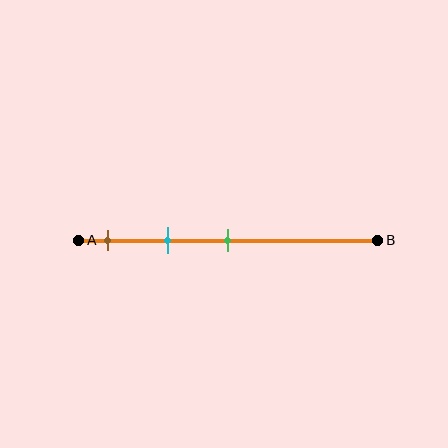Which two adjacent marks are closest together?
The brown and cyan marks are the closest adjacent pair.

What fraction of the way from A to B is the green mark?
The green mark is approximately 50% (0.5) of the way from A to B.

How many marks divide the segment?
There are 3 marks dividing the segment.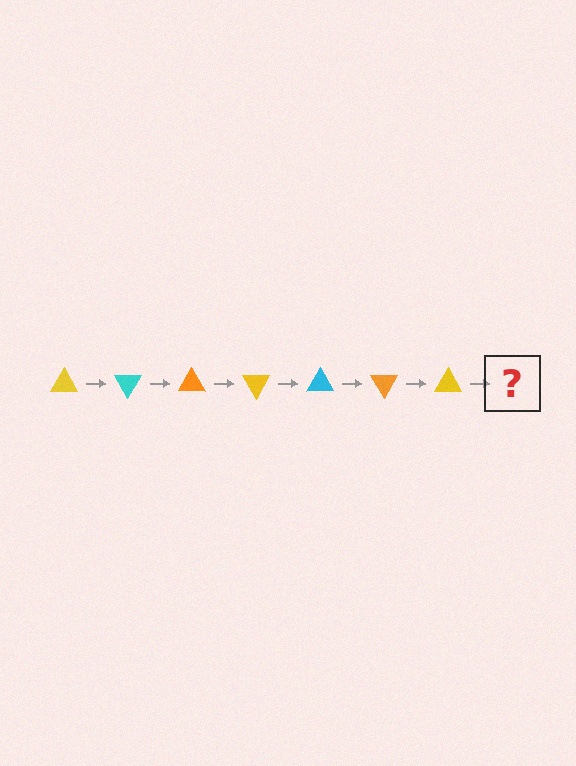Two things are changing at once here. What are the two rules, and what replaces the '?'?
The two rules are that it rotates 60 degrees each step and the color cycles through yellow, cyan, and orange. The '?' should be a cyan triangle, rotated 420 degrees from the start.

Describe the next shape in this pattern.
It should be a cyan triangle, rotated 420 degrees from the start.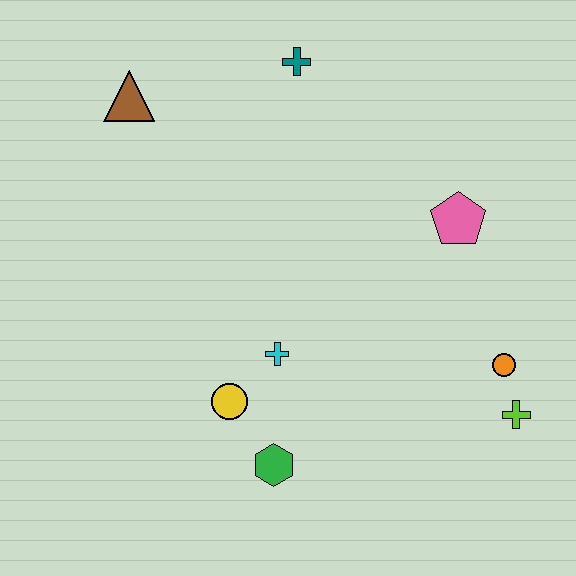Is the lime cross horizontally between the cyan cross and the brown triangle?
No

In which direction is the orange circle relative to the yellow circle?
The orange circle is to the right of the yellow circle.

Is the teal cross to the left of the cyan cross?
No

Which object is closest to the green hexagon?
The yellow circle is closest to the green hexagon.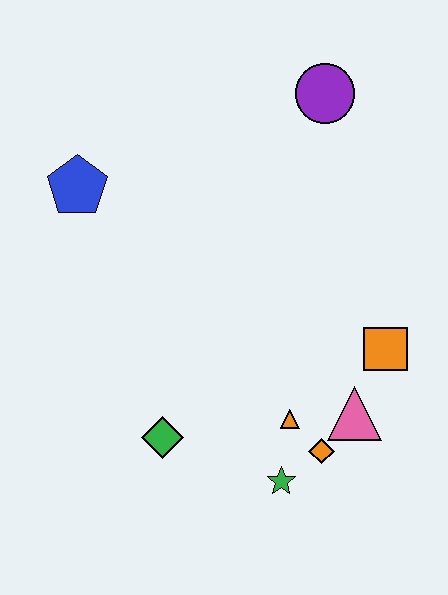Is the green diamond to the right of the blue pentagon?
Yes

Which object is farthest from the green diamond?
The purple circle is farthest from the green diamond.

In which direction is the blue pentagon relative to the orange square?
The blue pentagon is to the left of the orange square.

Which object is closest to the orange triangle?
The orange diamond is closest to the orange triangle.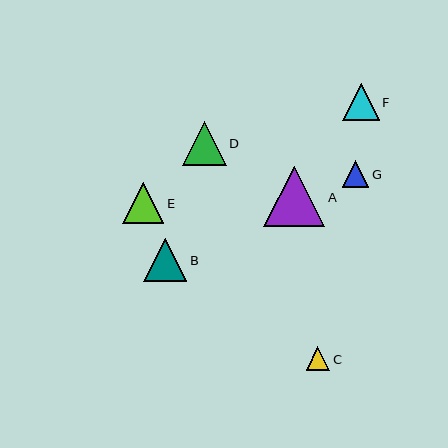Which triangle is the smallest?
Triangle C is the smallest with a size of approximately 23 pixels.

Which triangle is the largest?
Triangle A is the largest with a size of approximately 61 pixels.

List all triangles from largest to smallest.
From largest to smallest: A, D, B, E, F, G, C.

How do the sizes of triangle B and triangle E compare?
Triangle B and triangle E are approximately the same size.